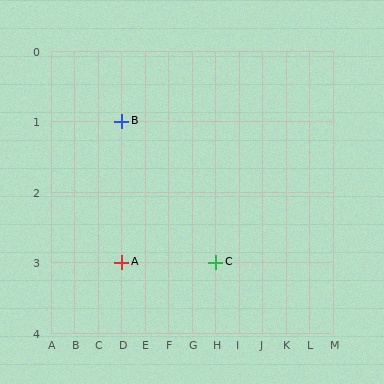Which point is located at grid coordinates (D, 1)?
Point B is at (D, 1).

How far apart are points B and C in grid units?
Points B and C are 4 columns and 2 rows apart (about 4.5 grid units diagonally).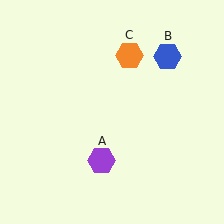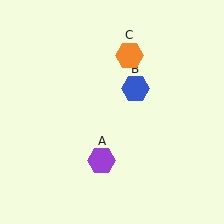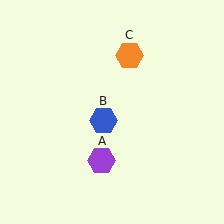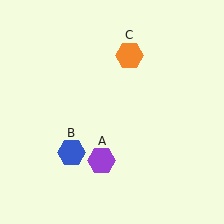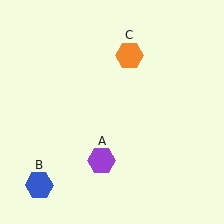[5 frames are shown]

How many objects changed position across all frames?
1 object changed position: blue hexagon (object B).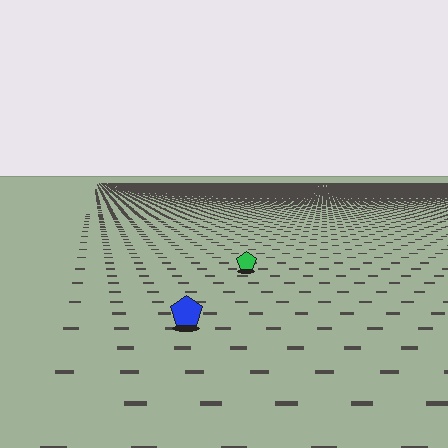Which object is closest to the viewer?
The blue pentagon is closest. The texture marks near it are larger and more spread out.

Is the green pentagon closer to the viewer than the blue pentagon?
No. The blue pentagon is closer — you can tell from the texture gradient: the ground texture is coarser near it.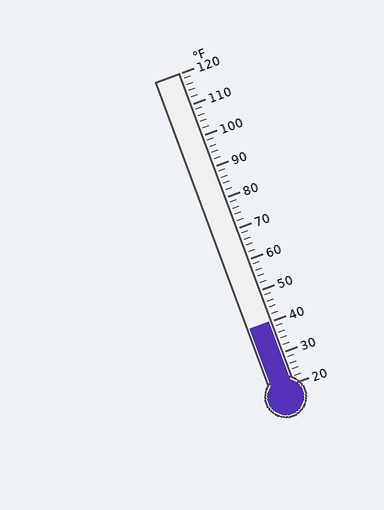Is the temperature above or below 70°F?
The temperature is below 70°F.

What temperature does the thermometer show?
The thermometer shows approximately 40°F.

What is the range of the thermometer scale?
The thermometer scale ranges from 20°F to 120°F.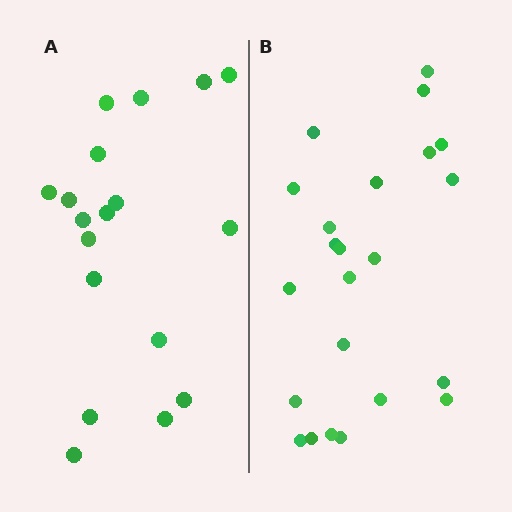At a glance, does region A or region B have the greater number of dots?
Region B (the right region) has more dots.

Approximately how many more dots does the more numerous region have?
Region B has about 5 more dots than region A.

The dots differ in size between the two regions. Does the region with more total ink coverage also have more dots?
No. Region A has more total ink coverage because its dots are larger, but region B actually contains more individual dots. Total area can be misleading — the number of items is what matters here.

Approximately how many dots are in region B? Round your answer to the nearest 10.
About 20 dots. (The exact count is 23, which rounds to 20.)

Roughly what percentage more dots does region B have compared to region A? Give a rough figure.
About 30% more.